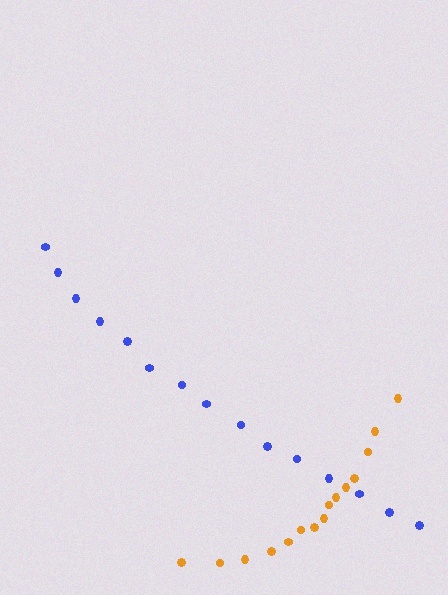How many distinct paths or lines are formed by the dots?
There are 2 distinct paths.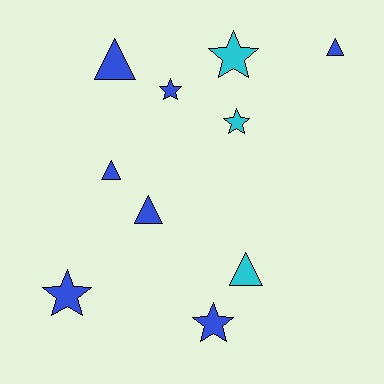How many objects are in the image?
There are 10 objects.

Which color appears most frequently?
Blue, with 7 objects.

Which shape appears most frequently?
Star, with 5 objects.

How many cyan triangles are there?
There is 1 cyan triangle.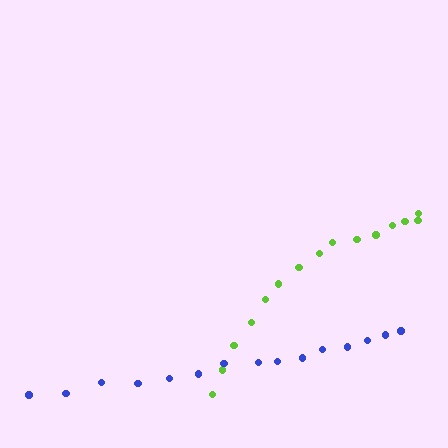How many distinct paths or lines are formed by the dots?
There are 2 distinct paths.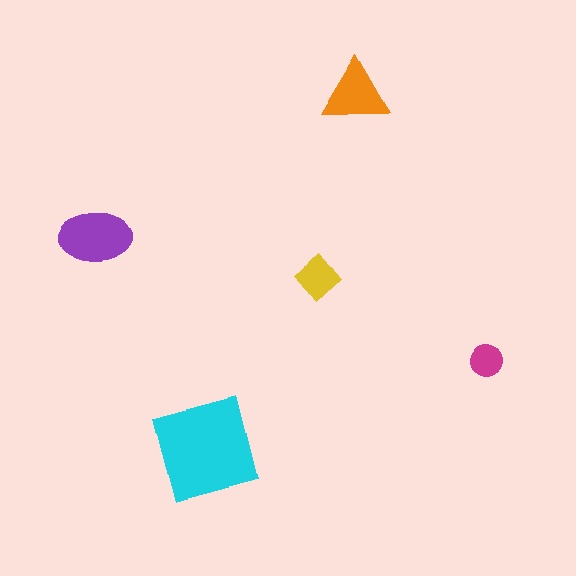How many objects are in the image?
There are 5 objects in the image.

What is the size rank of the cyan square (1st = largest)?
1st.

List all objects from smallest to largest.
The magenta circle, the yellow diamond, the orange triangle, the purple ellipse, the cyan square.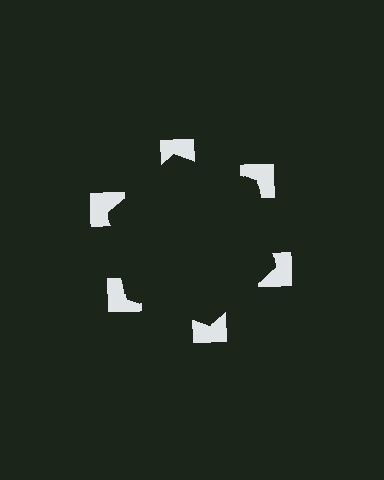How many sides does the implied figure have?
6 sides.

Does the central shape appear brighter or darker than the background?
It typically appears slightly darker than the background, even though no actual brightness change is drawn.